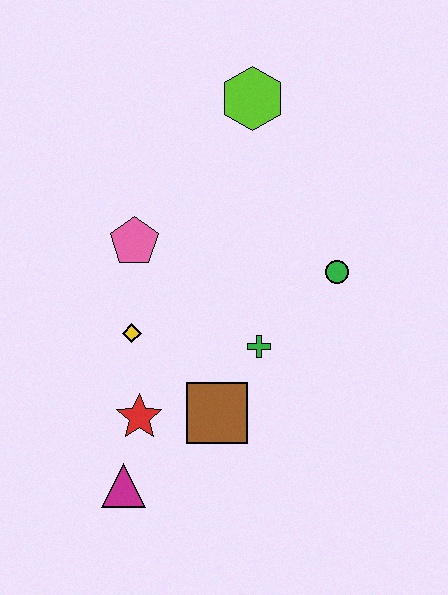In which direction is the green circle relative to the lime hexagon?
The green circle is below the lime hexagon.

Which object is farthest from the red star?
The lime hexagon is farthest from the red star.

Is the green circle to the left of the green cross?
No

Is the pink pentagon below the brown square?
No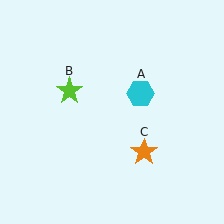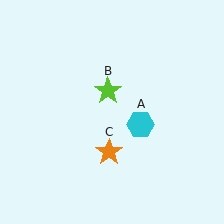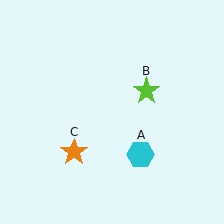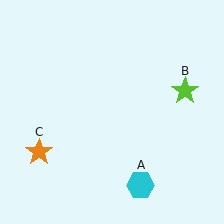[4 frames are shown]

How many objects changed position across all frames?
3 objects changed position: cyan hexagon (object A), lime star (object B), orange star (object C).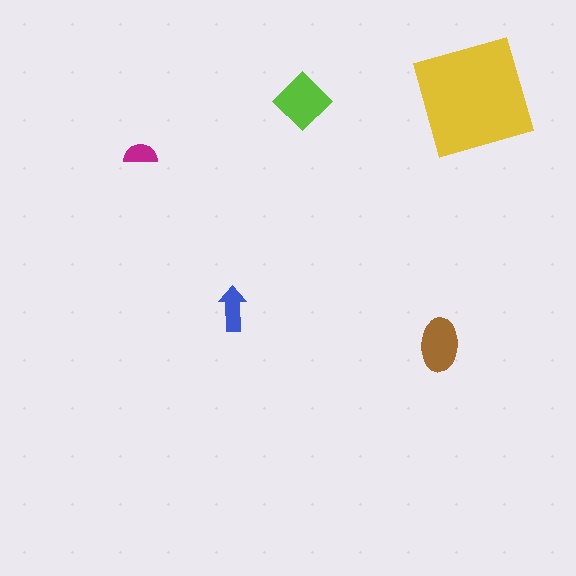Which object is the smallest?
The magenta semicircle.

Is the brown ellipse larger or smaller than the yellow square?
Smaller.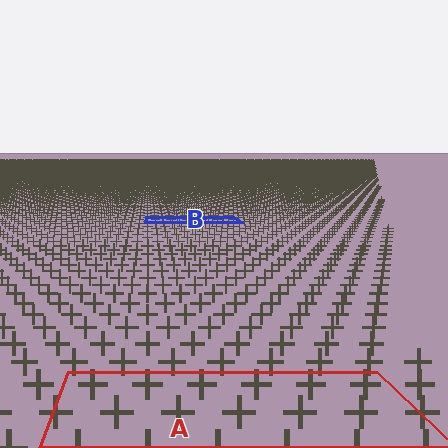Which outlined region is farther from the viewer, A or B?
Region B is farther from the viewer — the texture elements inside it appear smaller and more densely packed.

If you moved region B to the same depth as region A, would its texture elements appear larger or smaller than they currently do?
They would appear larger. At a closer depth, the same texture elements are projected at a bigger on-screen size.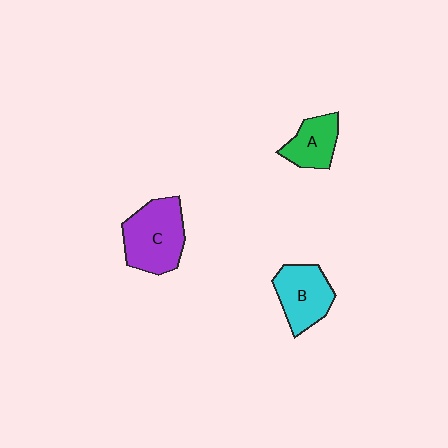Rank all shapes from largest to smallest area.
From largest to smallest: C (purple), B (cyan), A (green).